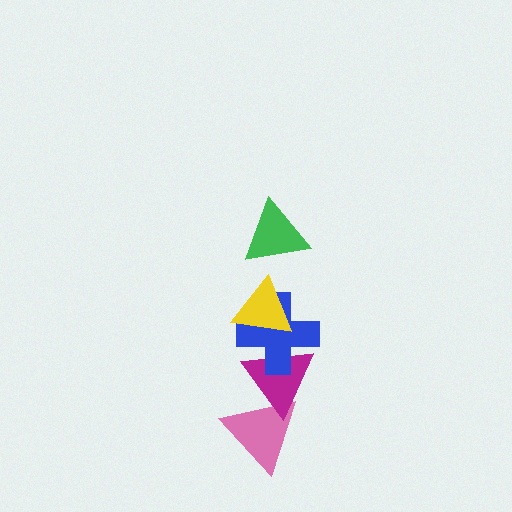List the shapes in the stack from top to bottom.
From top to bottom: the green triangle, the yellow triangle, the blue cross, the magenta triangle, the pink triangle.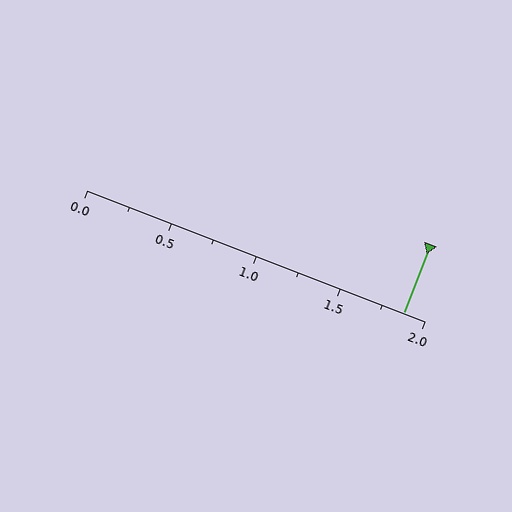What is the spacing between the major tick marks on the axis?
The major ticks are spaced 0.5 apart.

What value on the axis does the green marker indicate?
The marker indicates approximately 1.88.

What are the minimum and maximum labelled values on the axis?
The axis runs from 0.0 to 2.0.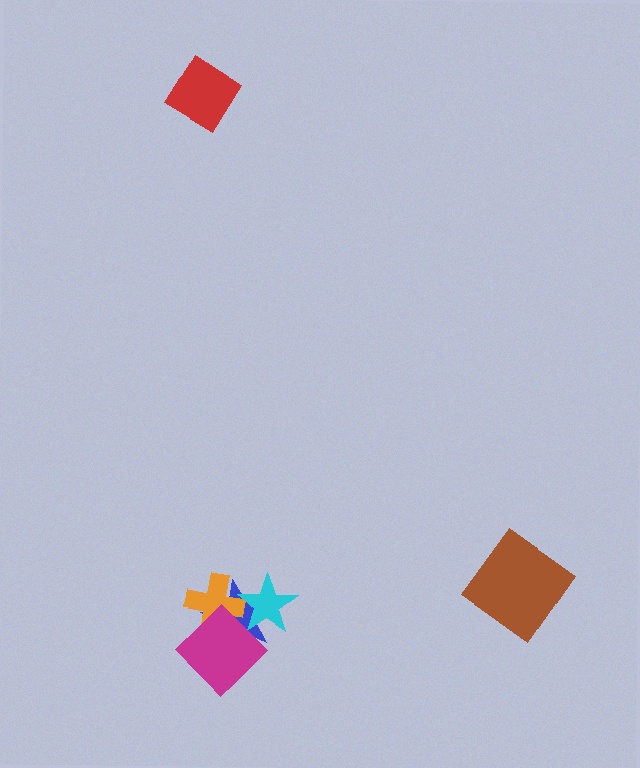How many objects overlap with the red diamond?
0 objects overlap with the red diamond.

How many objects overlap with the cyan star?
3 objects overlap with the cyan star.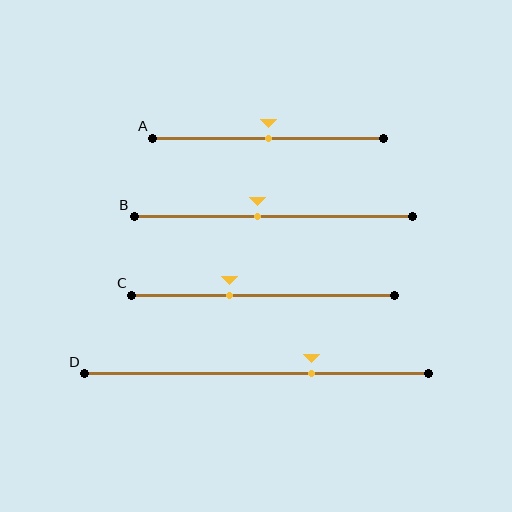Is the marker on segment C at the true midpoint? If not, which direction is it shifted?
No, the marker on segment C is shifted to the left by about 13% of the segment length.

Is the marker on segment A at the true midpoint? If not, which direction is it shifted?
Yes, the marker on segment A is at the true midpoint.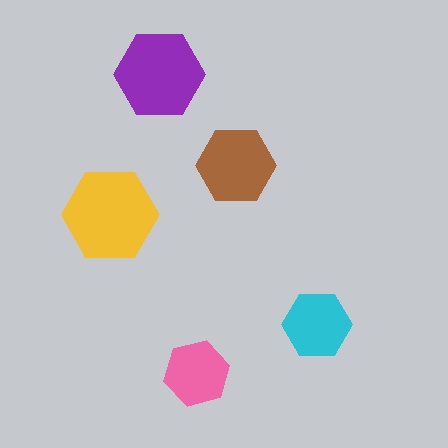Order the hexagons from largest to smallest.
the yellow one, the purple one, the brown one, the cyan one, the pink one.